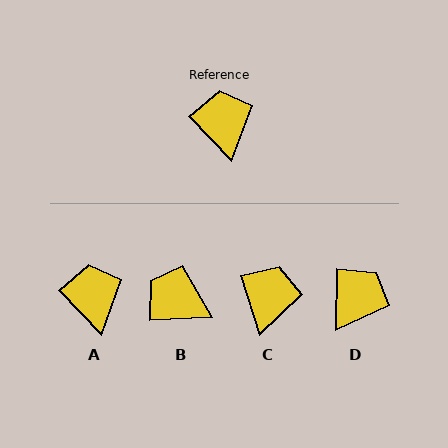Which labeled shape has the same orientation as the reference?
A.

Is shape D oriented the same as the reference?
No, it is off by about 45 degrees.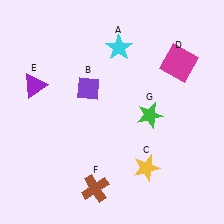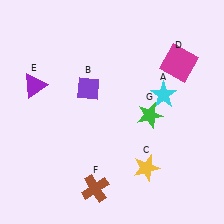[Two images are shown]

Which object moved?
The cyan star (A) moved down.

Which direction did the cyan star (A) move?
The cyan star (A) moved down.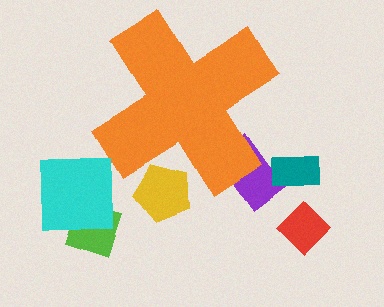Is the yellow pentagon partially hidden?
Yes, the yellow pentagon is partially hidden behind the orange cross.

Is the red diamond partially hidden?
No, the red diamond is fully visible.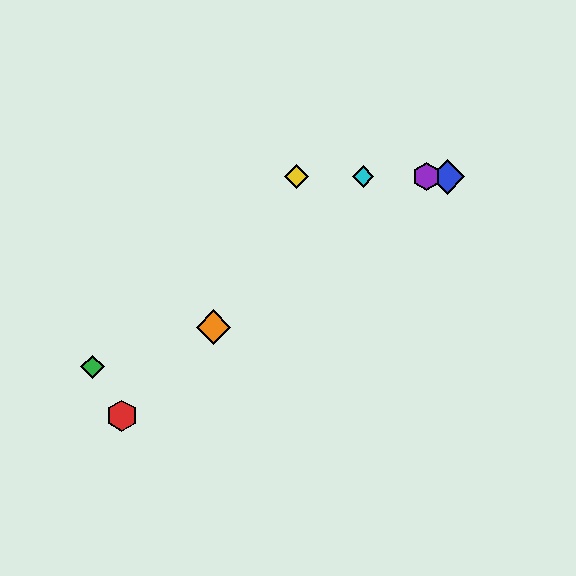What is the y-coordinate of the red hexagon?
The red hexagon is at y≈416.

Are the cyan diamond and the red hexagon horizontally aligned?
No, the cyan diamond is at y≈177 and the red hexagon is at y≈416.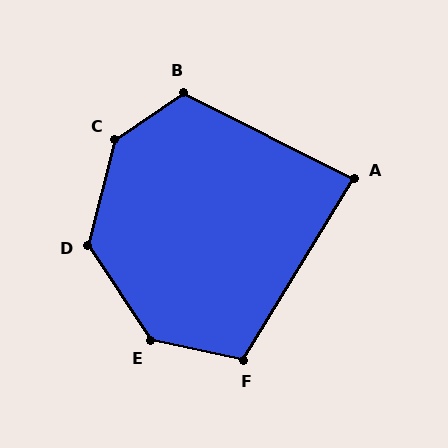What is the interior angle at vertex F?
Approximately 109 degrees (obtuse).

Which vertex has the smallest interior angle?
A, at approximately 85 degrees.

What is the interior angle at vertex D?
Approximately 132 degrees (obtuse).